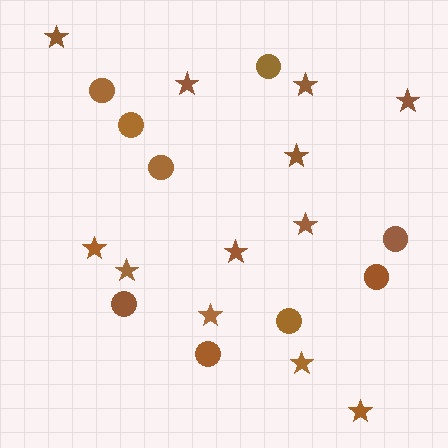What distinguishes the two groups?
There are 2 groups: one group of stars (12) and one group of circles (9).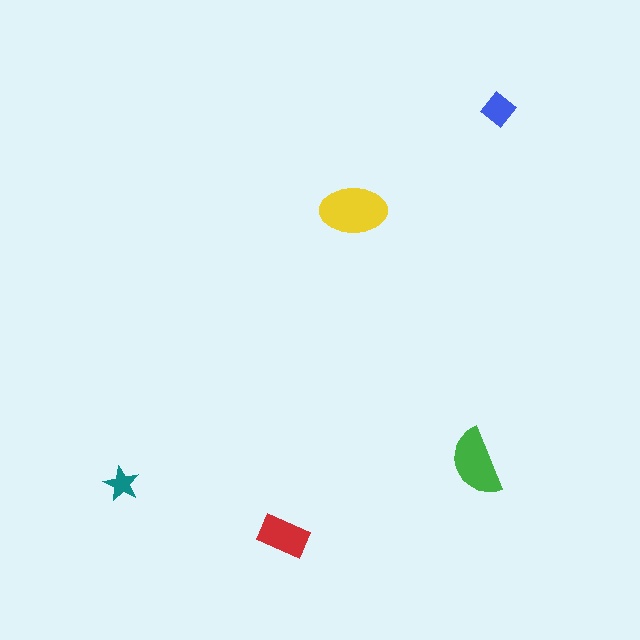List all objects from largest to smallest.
The yellow ellipse, the green semicircle, the red rectangle, the blue diamond, the teal star.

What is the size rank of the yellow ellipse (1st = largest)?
1st.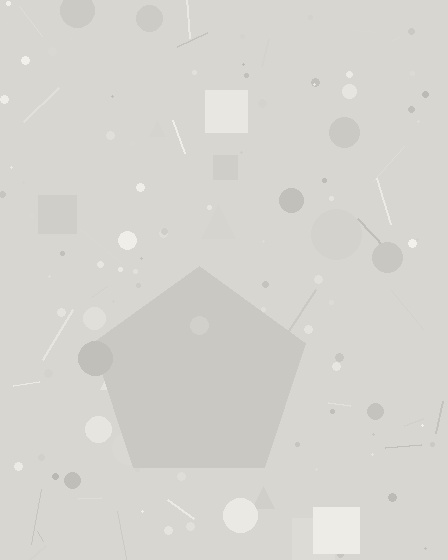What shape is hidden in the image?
A pentagon is hidden in the image.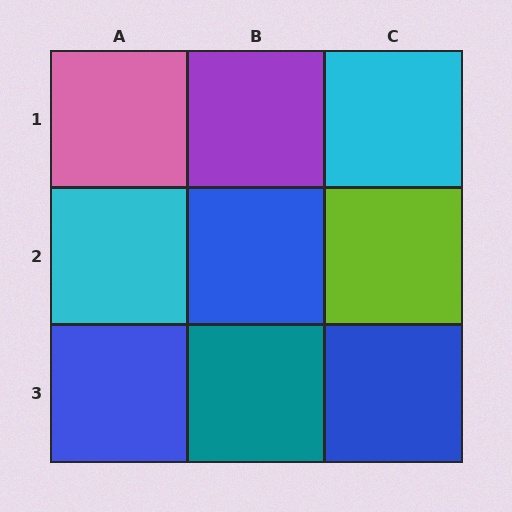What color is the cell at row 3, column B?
Teal.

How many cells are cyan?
2 cells are cyan.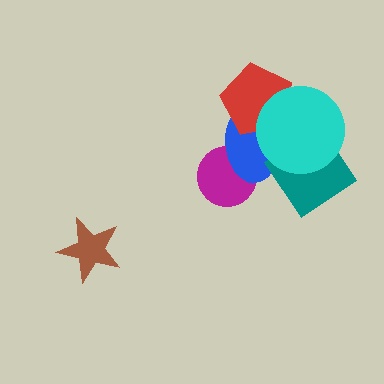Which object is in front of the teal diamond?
The cyan circle is in front of the teal diamond.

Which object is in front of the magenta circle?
The blue ellipse is in front of the magenta circle.